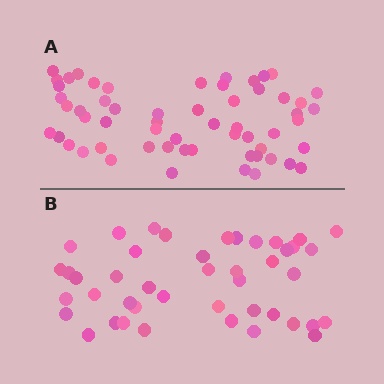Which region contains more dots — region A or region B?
Region A (the top region) has more dots.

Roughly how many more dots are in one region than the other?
Region A has approximately 15 more dots than region B.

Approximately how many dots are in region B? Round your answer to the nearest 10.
About 40 dots. (The exact count is 44, which rounds to 40.)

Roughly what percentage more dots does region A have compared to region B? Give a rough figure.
About 30% more.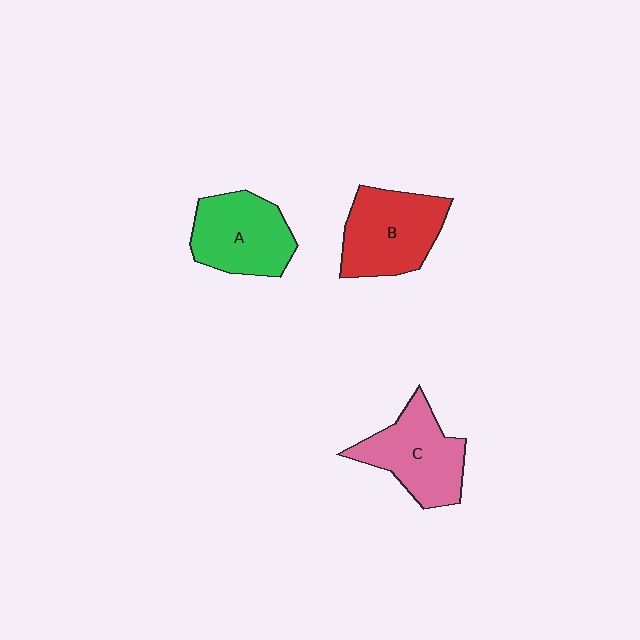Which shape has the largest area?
Shape B (red).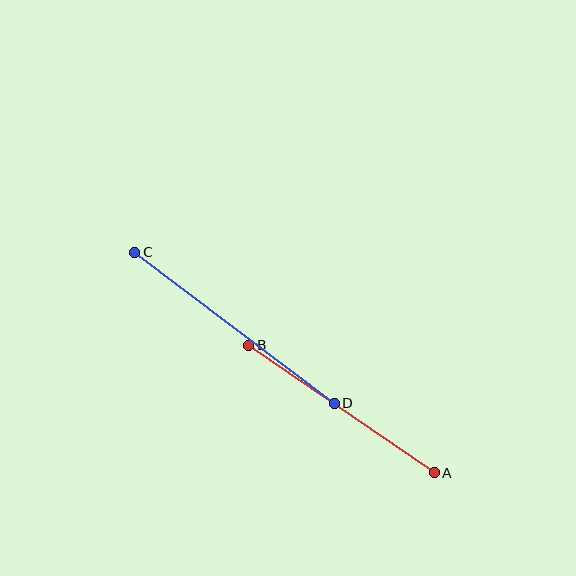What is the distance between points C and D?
The distance is approximately 250 pixels.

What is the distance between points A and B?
The distance is approximately 225 pixels.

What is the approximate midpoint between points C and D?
The midpoint is at approximately (234, 328) pixels.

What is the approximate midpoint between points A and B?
The midpoint is at approximately (341, 409) pixels.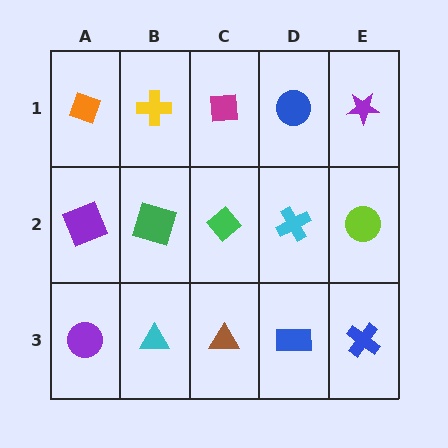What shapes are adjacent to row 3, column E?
A lime circle (row 2, column E), a blue rectangle (row 3, column D).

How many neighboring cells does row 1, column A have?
2.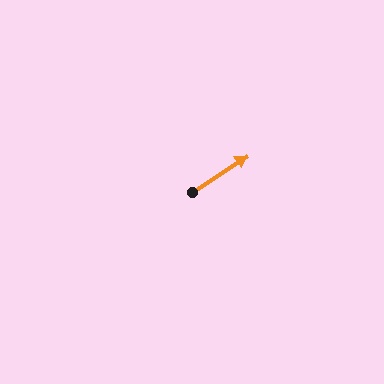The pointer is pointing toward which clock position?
Roughly 2 o'clock.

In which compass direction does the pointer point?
Northeast.